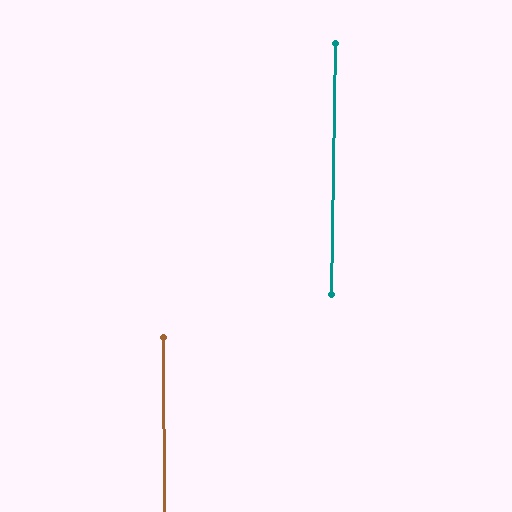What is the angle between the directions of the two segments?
Approximately 1 degree.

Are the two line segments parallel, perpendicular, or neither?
Parallel — their directions differ by only 1.2°.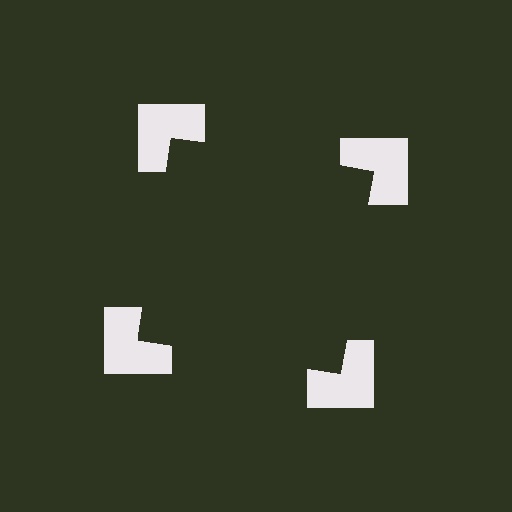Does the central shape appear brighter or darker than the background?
It typically appears slightly darker than the background, even though no actual brightness change is drawn.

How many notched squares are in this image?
There are 4 — one at each vertex of the illusory square.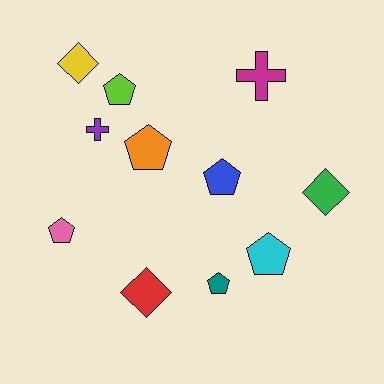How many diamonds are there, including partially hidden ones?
There are 3 diamonds.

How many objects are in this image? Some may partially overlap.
There are 11 objects.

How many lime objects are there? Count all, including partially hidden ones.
There is 1 lime object.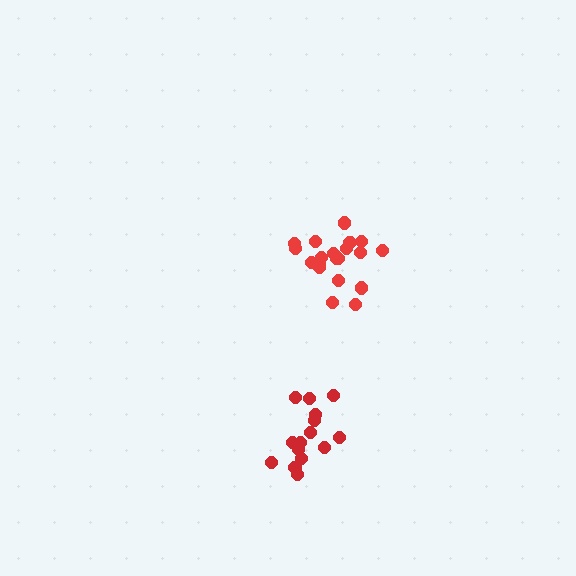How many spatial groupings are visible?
There are 2 spatial groupings.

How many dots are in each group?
Group 1: 20 dots, Group 2: 15 dots (35 total).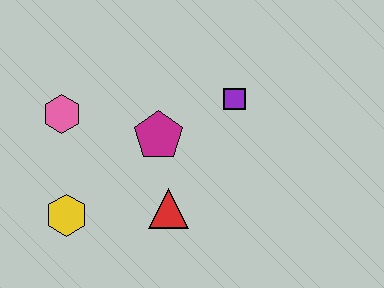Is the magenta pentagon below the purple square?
Yes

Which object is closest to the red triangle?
The magenta pentagon is closest to the red triangle.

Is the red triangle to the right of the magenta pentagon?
Yes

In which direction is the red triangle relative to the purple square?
The red triangle is below the purple square.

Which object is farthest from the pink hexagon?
The purple square is farthest from the pink hexagon.